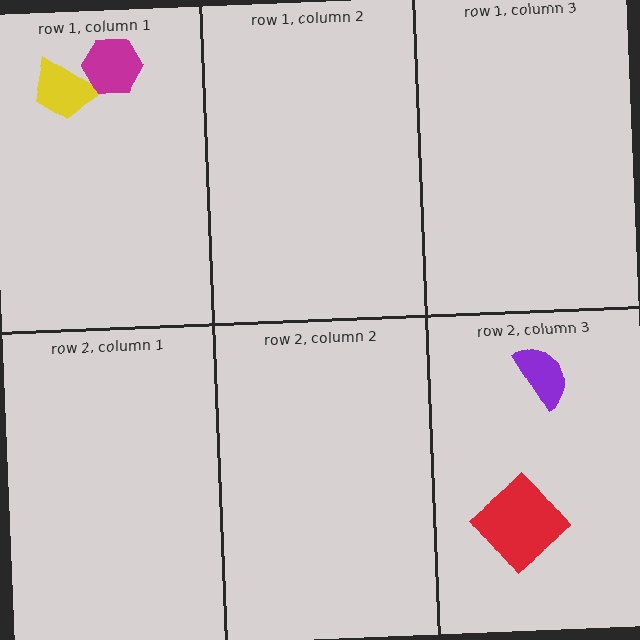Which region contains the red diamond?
The row 2, column 3 region.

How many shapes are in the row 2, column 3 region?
2.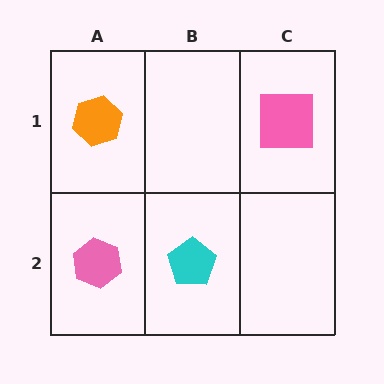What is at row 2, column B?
A cyan pentagon.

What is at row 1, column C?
A pink square.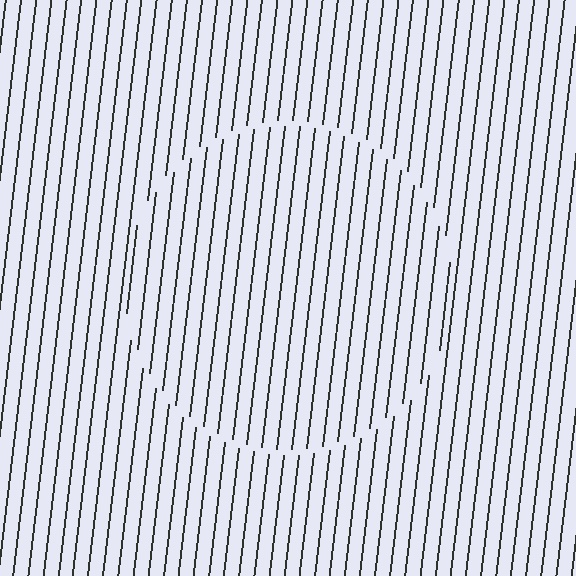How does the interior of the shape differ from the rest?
The interior of the shape contains the same grating, shifted by half a period — the contour is defined by the phase discontinuity where line-ends from the inner and outer gratings abut.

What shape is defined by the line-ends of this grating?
An illusory circle. The interior of the shape contains the same grating, shifted by half a period — the contour is defined by the phase discontinuity where line-ends from the inner and outer gratings abut.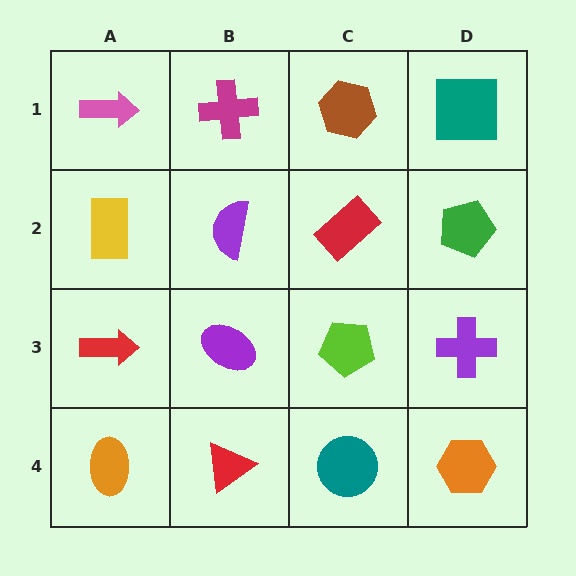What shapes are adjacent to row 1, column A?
A yellow rectangle (row 2, column A), a magenta cross (row 1, column B).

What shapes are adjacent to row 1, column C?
A red rectangle (row 2, column C), a magenta cross (row 1, column B), a teal square (row 1, column D).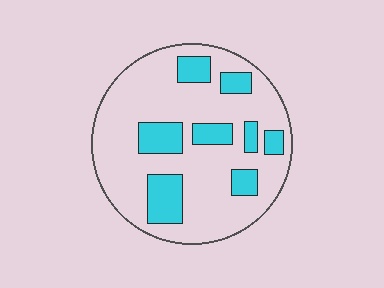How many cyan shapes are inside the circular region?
8.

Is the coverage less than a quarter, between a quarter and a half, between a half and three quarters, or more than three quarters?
Less than a quarter.